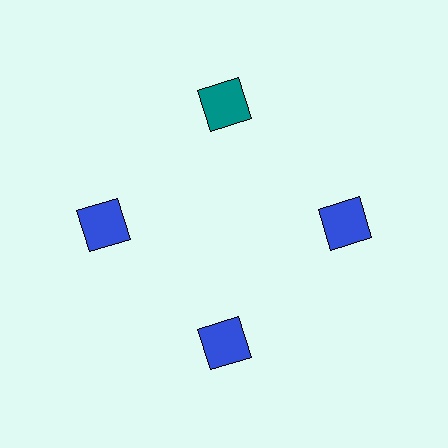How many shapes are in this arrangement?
There are 4 shapes arranged in a ring pattern.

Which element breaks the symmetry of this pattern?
The teal square at roughly the 12 o'clock position breaks the symmetry. All other shapes are blue squares.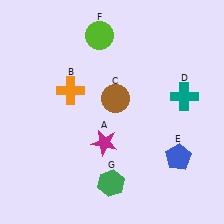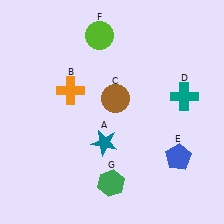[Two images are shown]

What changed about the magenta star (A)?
In Image 1, A is magenta. In Image 2, it changed to teal.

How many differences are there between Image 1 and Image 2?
There is 1 difference between the two images.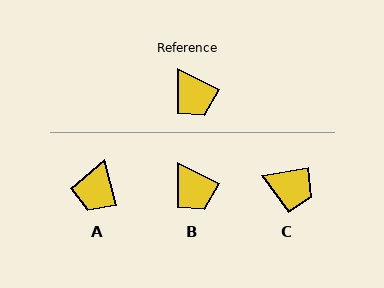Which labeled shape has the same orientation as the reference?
B.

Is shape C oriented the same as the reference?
No, it is off by about 37 degrees.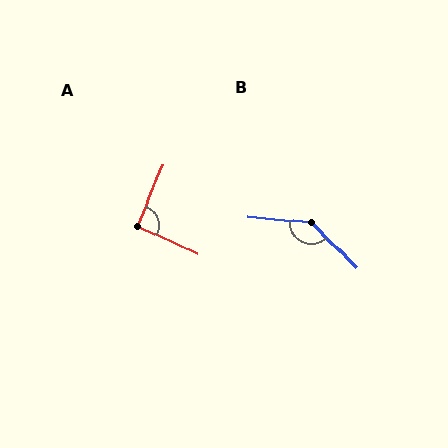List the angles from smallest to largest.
A (92°), B (139°).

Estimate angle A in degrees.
Approximately 92 degrees.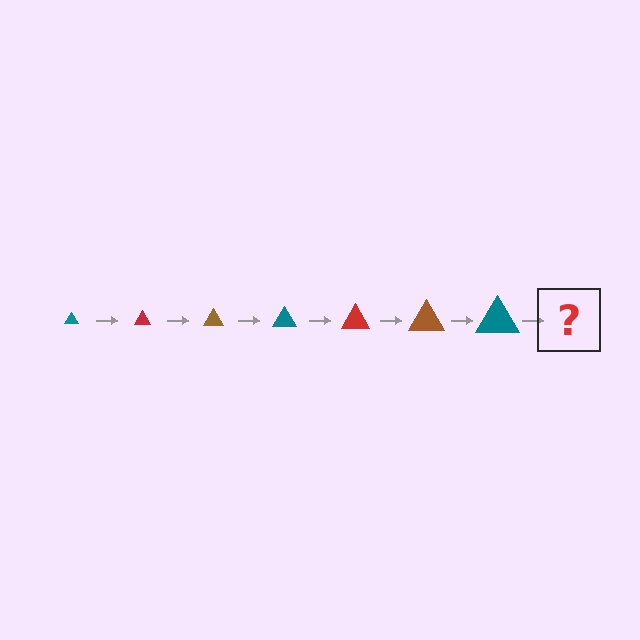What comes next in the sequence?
The next element should be a red triangle, larger than the previous one.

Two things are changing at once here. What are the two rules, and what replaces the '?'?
The two rules are that the triangle grows larger each step and the color cycles through teal, red, and brown. The '?' should be a red triangle, larger than the previous one.